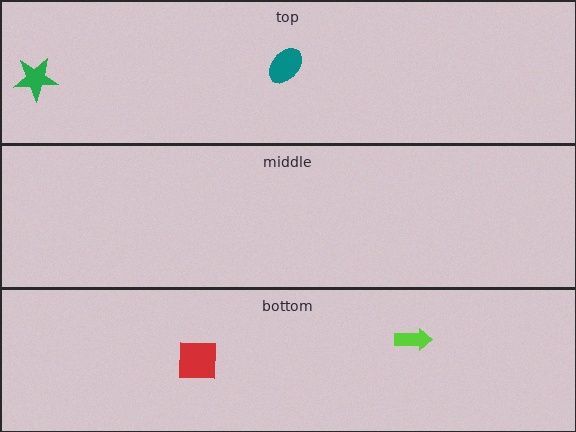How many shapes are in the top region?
2.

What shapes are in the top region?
The green star, the teal ellipse.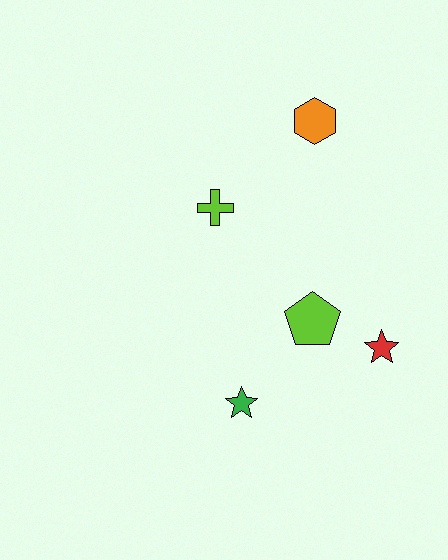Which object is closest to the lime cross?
The orange hexagon is closest to the lime cross.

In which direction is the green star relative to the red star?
The green star is to the left of the red star.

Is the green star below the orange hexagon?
Yes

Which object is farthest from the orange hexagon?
The green star is farthest from the orange hexagon.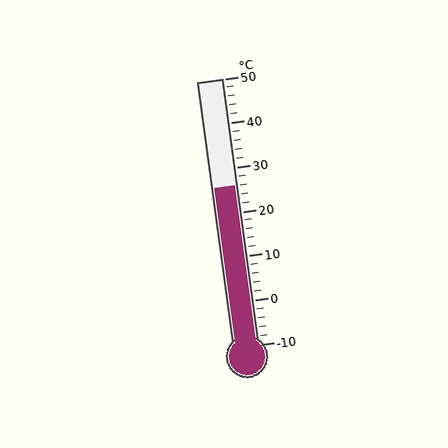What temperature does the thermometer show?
The thermometer shows approximately 26°C.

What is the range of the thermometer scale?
The thermometer scale ranges from -10°C to 50°C.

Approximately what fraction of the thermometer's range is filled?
The thermometer is filled to approximately 60% of its range.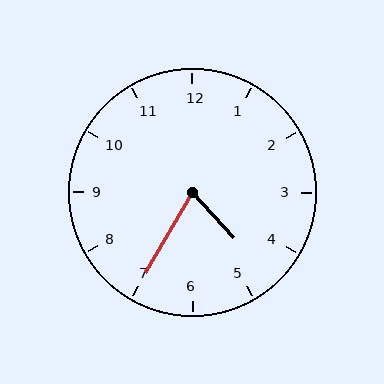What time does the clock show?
4:35.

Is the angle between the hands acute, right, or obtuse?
It is acute.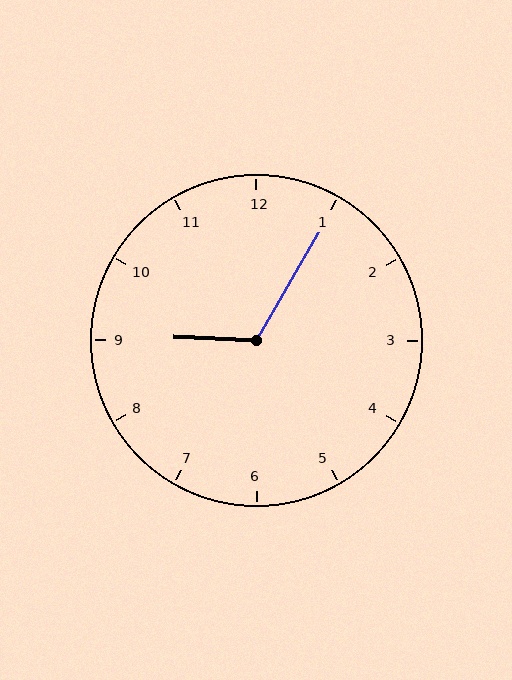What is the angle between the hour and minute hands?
Approximately 118 degrees.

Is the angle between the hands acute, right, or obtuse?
It is obtuse.